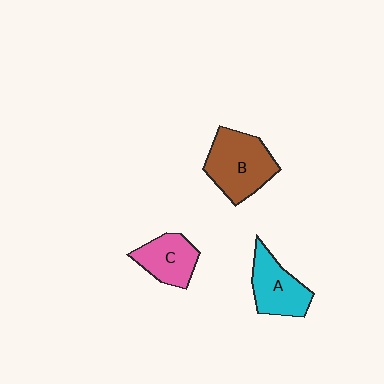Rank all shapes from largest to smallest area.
From largest to smallest: B (brown), A (cyan), C (pink).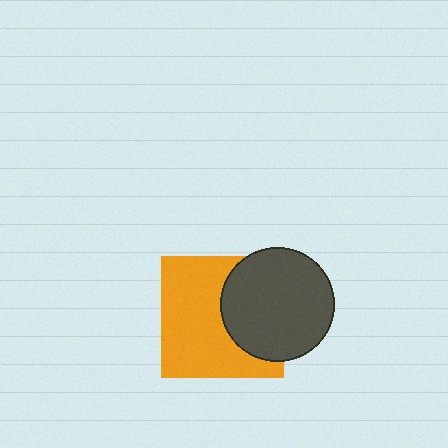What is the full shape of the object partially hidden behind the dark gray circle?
The partially hidden object is an orange square.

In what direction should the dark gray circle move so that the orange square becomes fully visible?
The dark gray circle should move right. That is the shortest direction to clear the overlap and leave the orange square fully visible.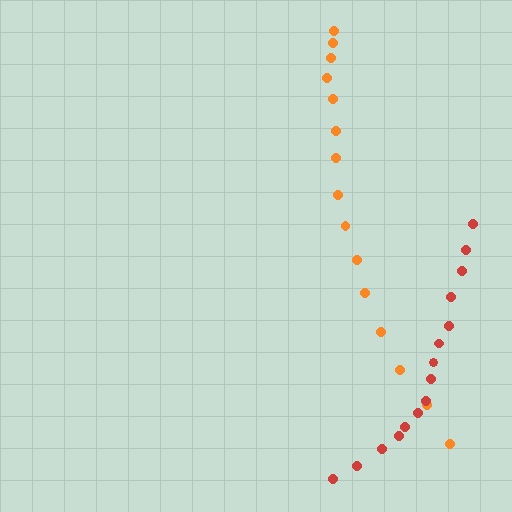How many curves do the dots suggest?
There are 2 distinct paths.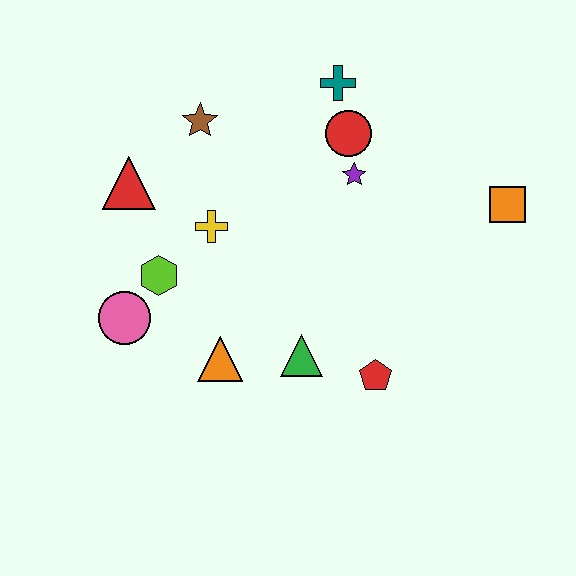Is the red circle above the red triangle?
Yes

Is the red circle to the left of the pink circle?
No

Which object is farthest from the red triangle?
The orange square is farthest from the red triangle.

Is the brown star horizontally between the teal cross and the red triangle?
Yes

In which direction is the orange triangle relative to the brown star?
The orange triangle is below the brown star.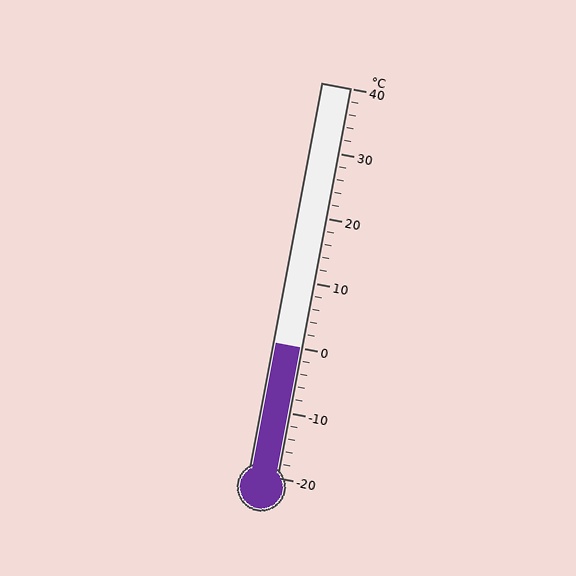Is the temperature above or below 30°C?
The temperature is below 30°C.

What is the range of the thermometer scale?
The thermometer scale ranges from -20°C to 40°C.